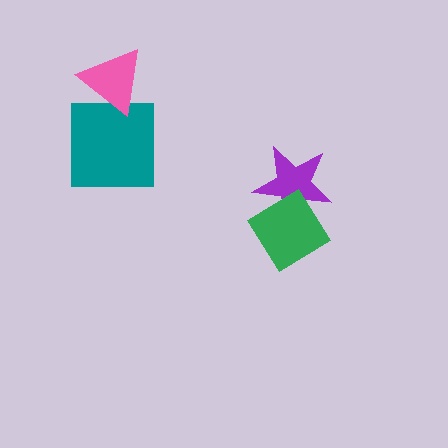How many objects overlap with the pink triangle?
1 object overlaps with the pink triangle.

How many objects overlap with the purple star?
1 object overlaps with the purple star.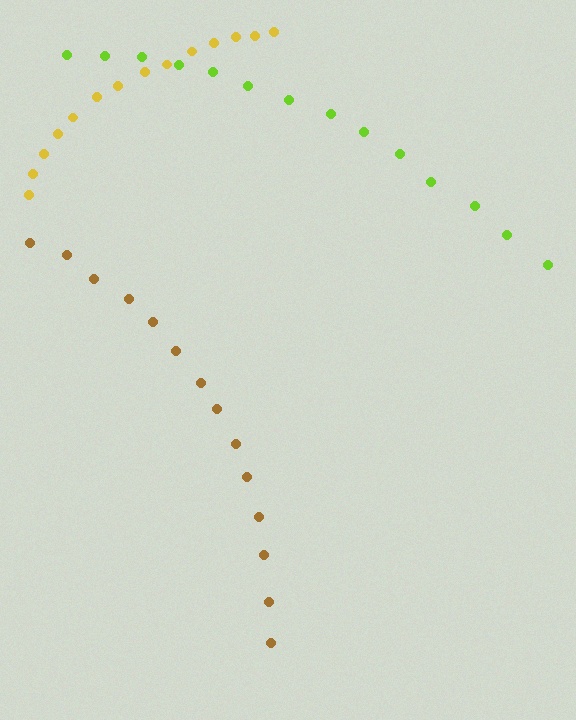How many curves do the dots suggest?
There are 3 distinct paths.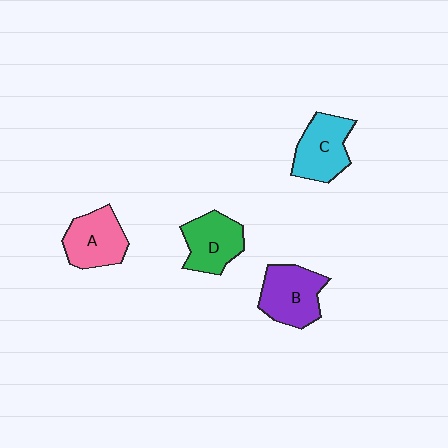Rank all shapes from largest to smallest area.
From largest to smallest: B (purple), C (cyan), A (pink), D (green).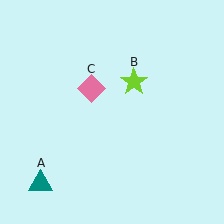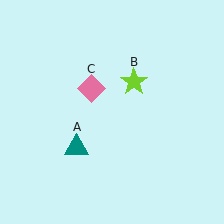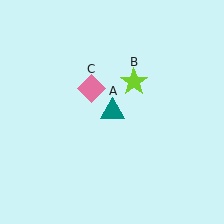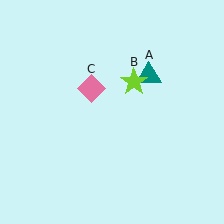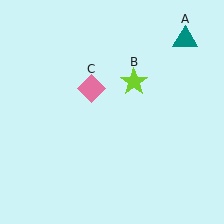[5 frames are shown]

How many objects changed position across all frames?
1 object changed position: teal triangle (object A).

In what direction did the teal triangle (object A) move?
The teal triangle (object A) moved up and to the right.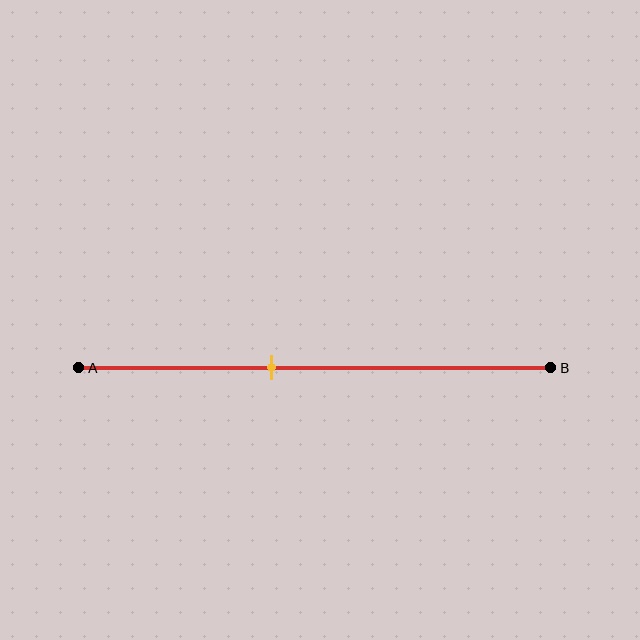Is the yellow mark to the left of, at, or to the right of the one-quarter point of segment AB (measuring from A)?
The yellow mark is to the right of the one-quarter point of segment AB.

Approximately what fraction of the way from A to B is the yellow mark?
The yellow mark is approximately 40% of the way from A to B.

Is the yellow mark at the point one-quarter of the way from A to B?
No, the mark is at about 40% from A, not at the 25% one-quarter point.